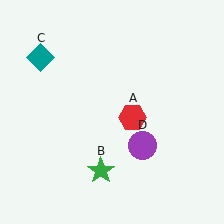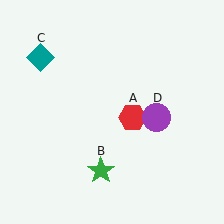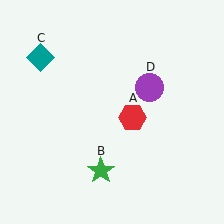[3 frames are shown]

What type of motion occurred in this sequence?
The purple circle (object D) rotated counterclockwise around the center of the scene.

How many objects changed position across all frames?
1 object changed position: purple circle (object D).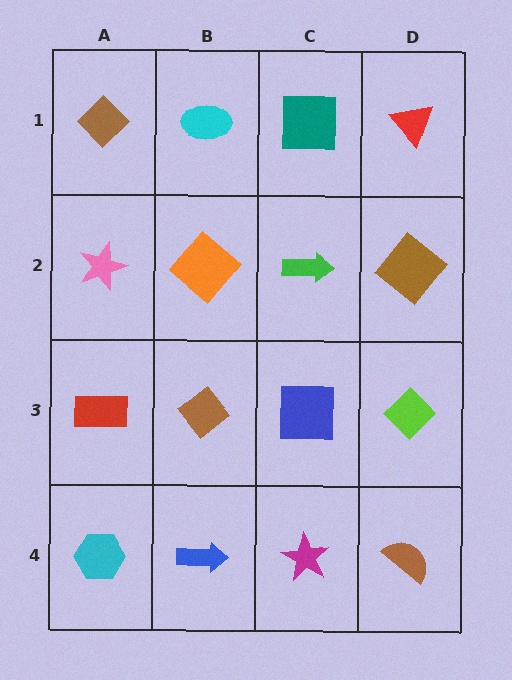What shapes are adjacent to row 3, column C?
A green arrow (row 2, column C), a magenta star (row 4, column C), a brown diamond (row 3, column B), a lime diamond (row 3, column D).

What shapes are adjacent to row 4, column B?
A brown diamond (row 3, column B), a cyan hexagon (row 4, column A), a magenta star (row 4, column C).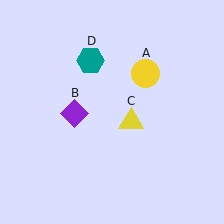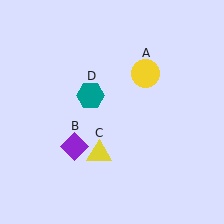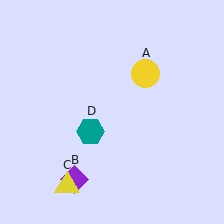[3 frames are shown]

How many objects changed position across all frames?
3 objects changed position: purple diamond (object B), yellow triangle (object C), teal hexagon (object D).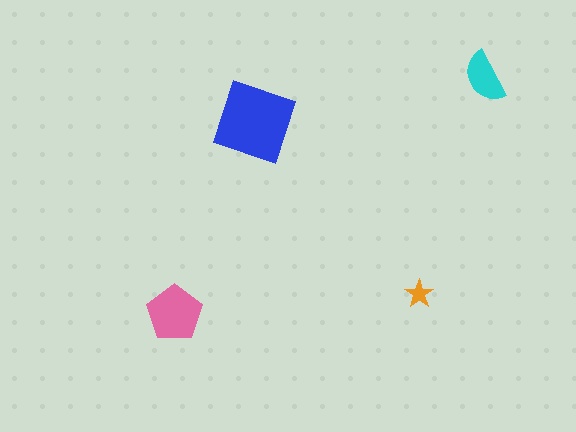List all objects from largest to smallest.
The blue diamond, the pink pentagon, the cyan semicircle, the orange star.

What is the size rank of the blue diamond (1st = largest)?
1st.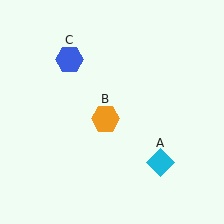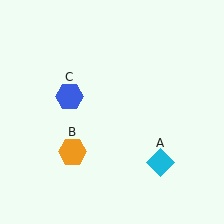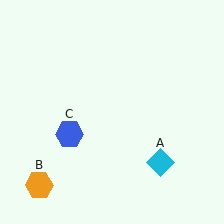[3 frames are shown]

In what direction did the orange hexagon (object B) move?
The orange hexagon (object B) moved down and to the left.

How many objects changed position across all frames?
2 objects changed position: orange hexagon (object B), blue hexagon (object C).